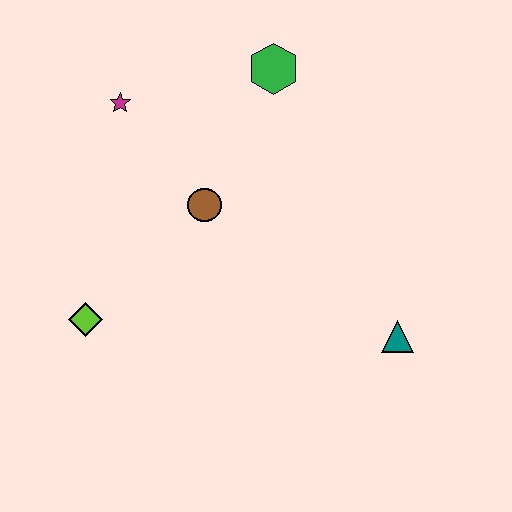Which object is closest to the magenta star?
The brown circle is closest to the magenta star.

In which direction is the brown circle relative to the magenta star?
The brown circle is below the magenta star.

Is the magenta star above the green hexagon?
No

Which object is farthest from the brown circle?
The teal triangle is farthest from the brown circle.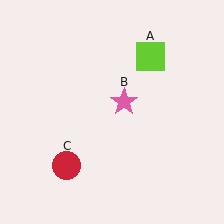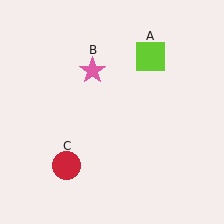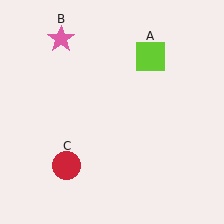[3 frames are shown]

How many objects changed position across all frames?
1 object changed position: pink star (object B).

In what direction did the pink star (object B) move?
The pink star (object B) moved up and to the left.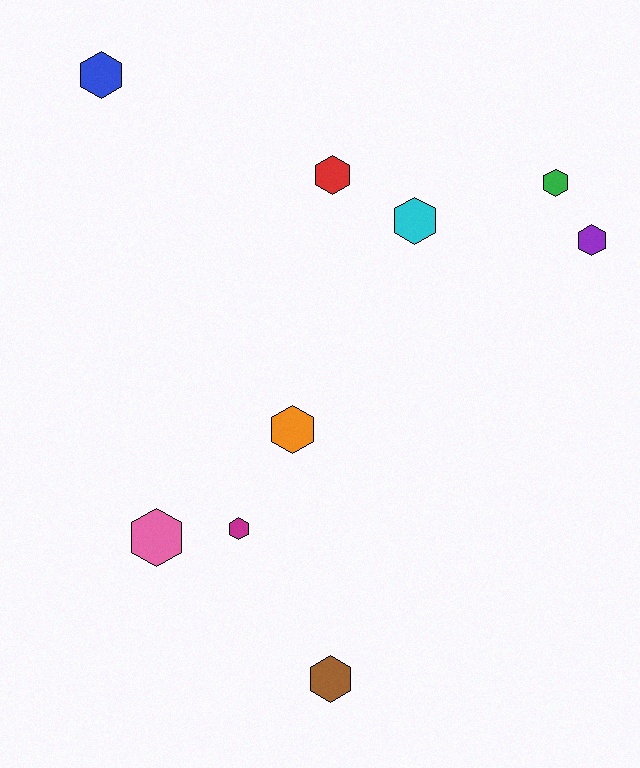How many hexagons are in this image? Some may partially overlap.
There are 9 hexagons.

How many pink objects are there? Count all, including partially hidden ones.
There is 1 pink object.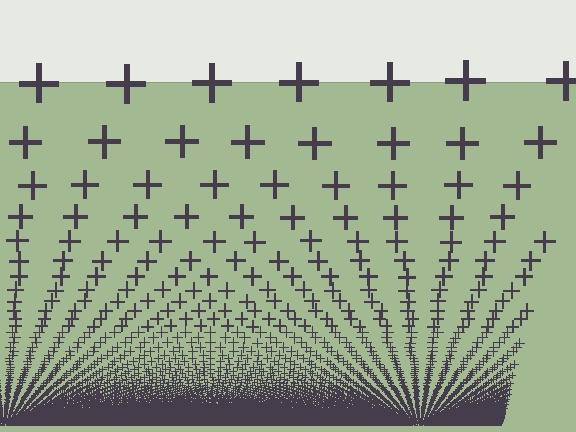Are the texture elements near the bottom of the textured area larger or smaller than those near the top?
Smaller. The gradient is inverted — elements near the bottom are smaller and denser.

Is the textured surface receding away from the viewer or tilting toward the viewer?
The surface appears to tilt toward the viewer. Texture elements get larger and sparser toward the top.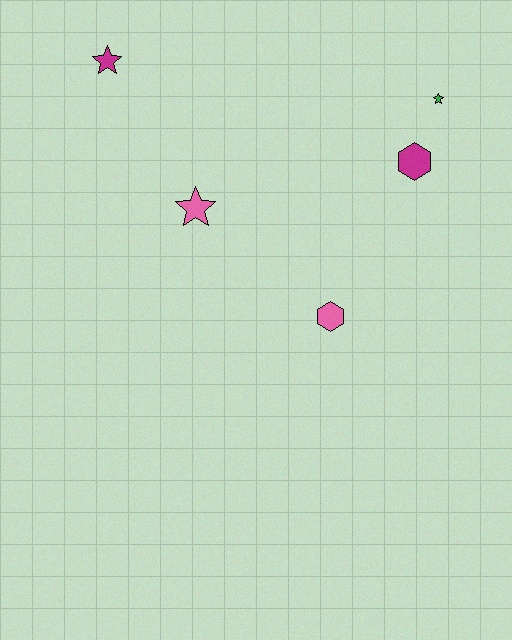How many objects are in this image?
There are 5 objects.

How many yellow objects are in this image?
There are no yellow objects.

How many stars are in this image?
There are 3 stars.